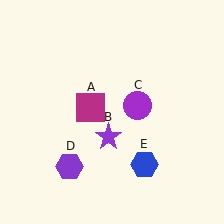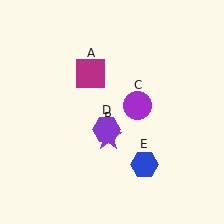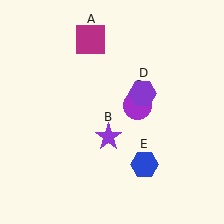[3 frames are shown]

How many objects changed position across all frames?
2 objects changed position: magenta square (object A), purple hexagon (object D).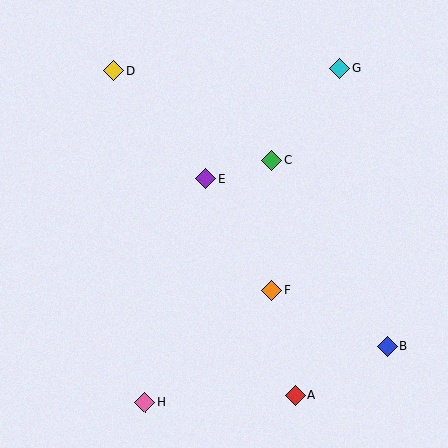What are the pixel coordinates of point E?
Point E is at (205, 179).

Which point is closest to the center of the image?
Point E at (205, 179) is closest to the center.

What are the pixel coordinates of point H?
Point H is at (145, 402).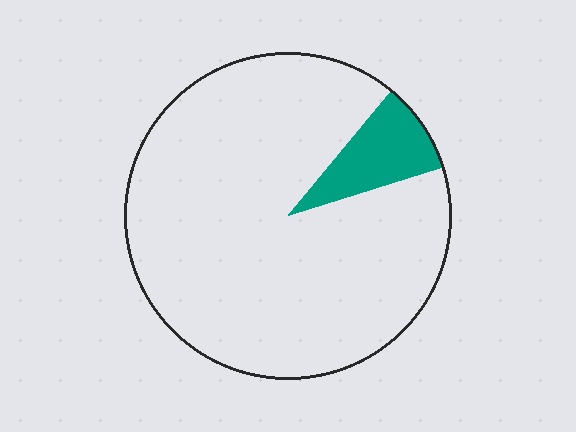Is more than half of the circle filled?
No.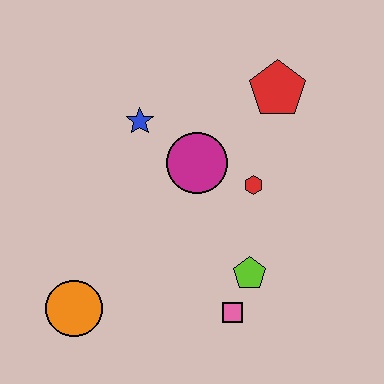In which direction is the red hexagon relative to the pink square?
The red hexagon is above the pink square.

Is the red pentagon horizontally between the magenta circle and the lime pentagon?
No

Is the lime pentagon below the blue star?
Yes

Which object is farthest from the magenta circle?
The orange circle is farthest from the magenta circle.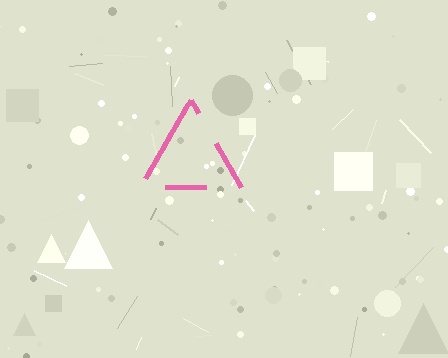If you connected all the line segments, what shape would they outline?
They would outline a triangle.